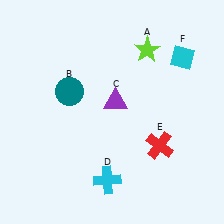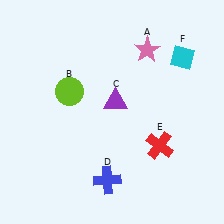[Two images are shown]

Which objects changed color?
A changed from lime to pink. B changed from teal to lime. D changed from cyan to blue.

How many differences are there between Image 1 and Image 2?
There are 3 differences between the two images.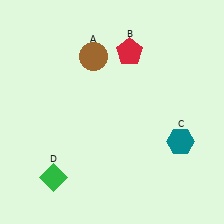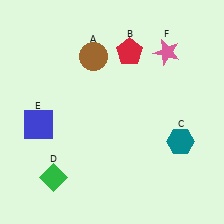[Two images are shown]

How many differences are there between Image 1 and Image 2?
There are 2 differences between the two images.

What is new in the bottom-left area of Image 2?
A blue square (E) was added in the bottom-left area of Image 2.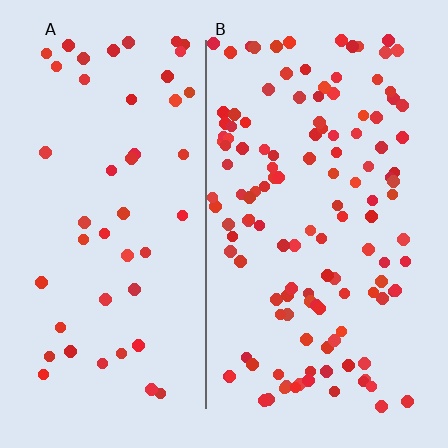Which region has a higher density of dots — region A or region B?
B (the right).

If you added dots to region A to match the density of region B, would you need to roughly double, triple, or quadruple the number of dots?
Approximately triple.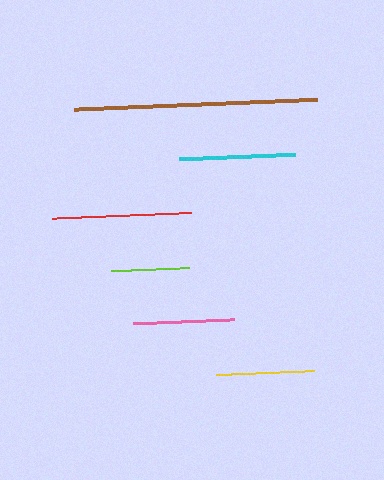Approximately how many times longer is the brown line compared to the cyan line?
The brown line is approximately 2.1 times the length of the cyan line.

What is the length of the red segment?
The red segment is approximately 139 pixels long.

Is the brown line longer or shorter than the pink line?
The brown line is longer than the pink line.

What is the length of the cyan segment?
The cyan segment is approximately 116 pixels long.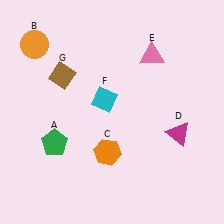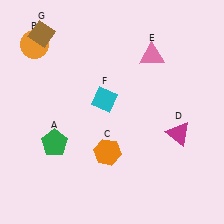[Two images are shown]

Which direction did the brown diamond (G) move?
The brown diamond (G) moved up.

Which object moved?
The brown diamond (G) moved up.